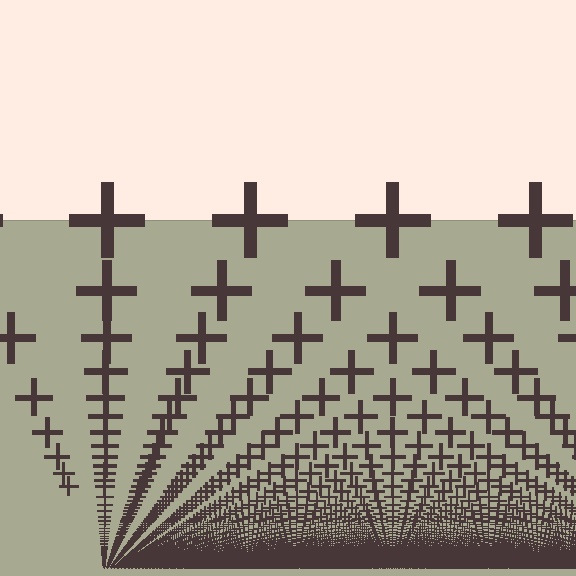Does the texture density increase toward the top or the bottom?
Density increases toward the bottom.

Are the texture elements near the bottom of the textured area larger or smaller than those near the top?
Smaller. The gradient is inverted — elements near the bottom are smaller and denser.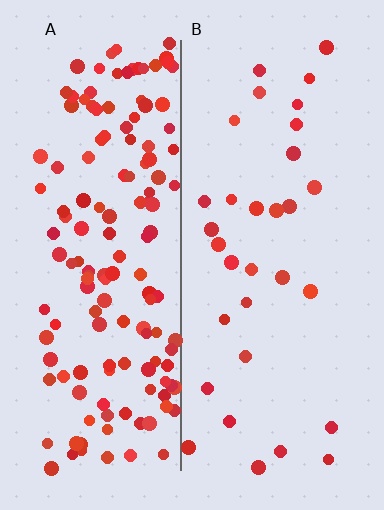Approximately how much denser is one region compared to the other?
Approximately 4.6× — region A over region B.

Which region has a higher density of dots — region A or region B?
A (the left).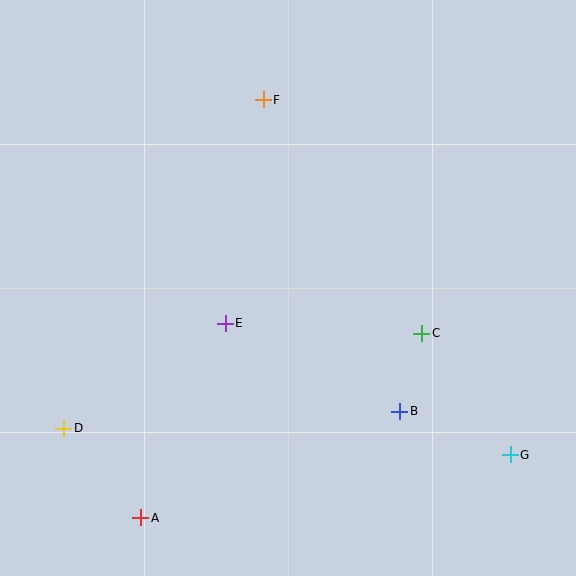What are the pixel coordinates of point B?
Point B is at (400, 411).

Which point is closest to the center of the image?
Point E at (225, 323) is closest to the center.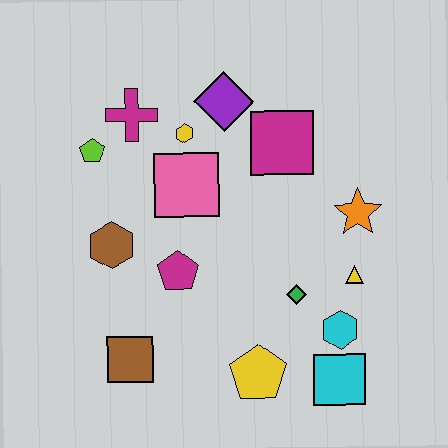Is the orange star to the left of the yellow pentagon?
No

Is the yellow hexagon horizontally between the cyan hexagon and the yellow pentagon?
No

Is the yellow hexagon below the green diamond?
No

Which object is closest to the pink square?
The yellow hexagon is closest to the pink square.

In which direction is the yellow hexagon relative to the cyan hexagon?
The yellow hexagon is above the cyan hexagon.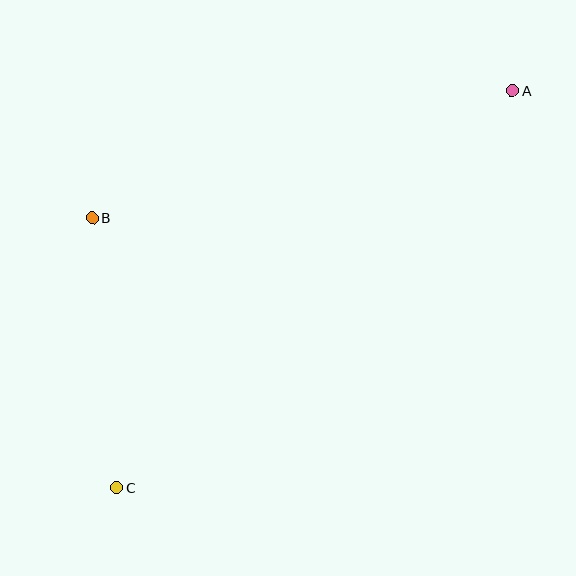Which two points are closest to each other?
Points B and C are closest to each other.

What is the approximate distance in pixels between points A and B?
The distance between A and B is approximately 438 pixels.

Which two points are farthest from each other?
Points A and C are farthest from each other.